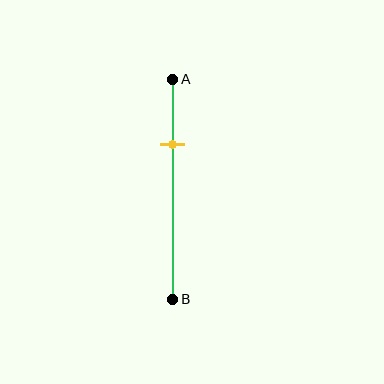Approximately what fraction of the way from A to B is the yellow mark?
The yellow mark is approximately 30% of the way from A to B.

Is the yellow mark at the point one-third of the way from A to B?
No, the mark is at about 30% from A, not at the 33% one-third point.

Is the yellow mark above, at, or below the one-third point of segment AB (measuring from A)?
The yellow mark is above the one-third point of segment AB.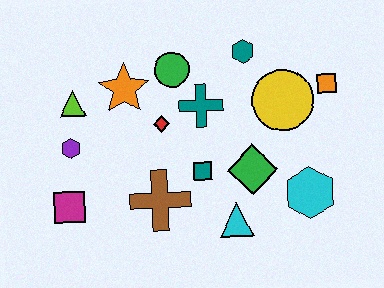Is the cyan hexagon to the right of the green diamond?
Yes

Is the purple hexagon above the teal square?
Yes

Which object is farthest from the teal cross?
The magenta square is farthest from the teal cross.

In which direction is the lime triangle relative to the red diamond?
The lime triangle is to the left of the red diamond.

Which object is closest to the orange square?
The yellow circle is closest to the orange square.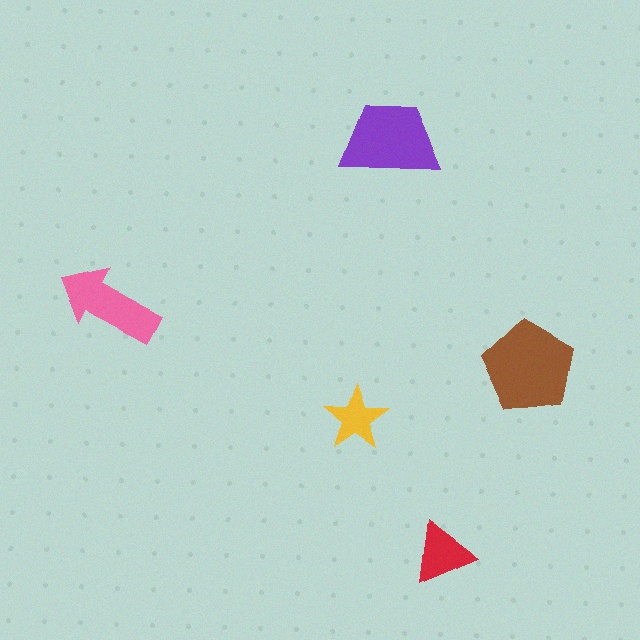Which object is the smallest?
The yellow star.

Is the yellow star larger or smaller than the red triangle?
Smaller.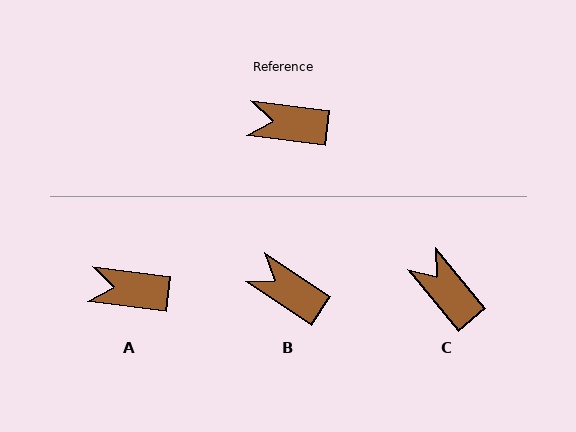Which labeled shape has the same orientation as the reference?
A.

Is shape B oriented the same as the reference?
No, it is off by about 27 degrees.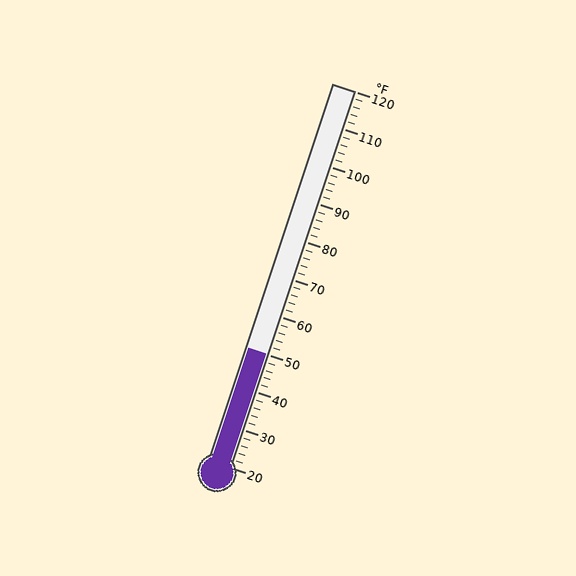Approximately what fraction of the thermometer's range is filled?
The thermometer is filled to approximately 30% of its range.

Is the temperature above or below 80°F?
The temperature is below 80°F.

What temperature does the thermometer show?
The thermometer shows approximately 50°F.